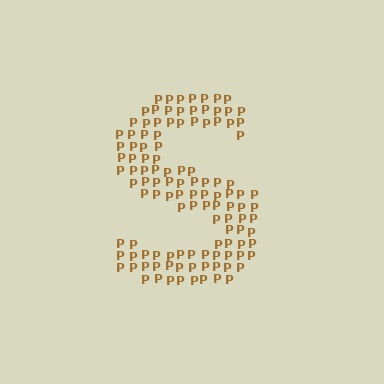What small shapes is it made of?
It is made of small letter P's.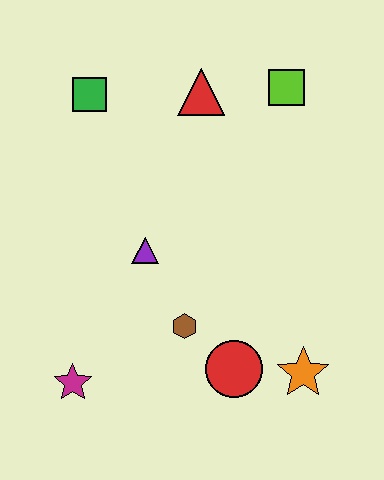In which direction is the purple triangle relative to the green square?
The purple triangle is below the green square.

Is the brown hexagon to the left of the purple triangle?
No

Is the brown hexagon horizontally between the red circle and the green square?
Yes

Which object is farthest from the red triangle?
The magenta star is farthest from the red triangle.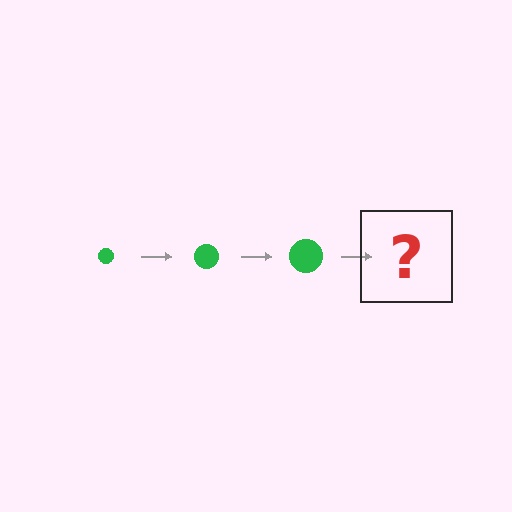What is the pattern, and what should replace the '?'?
The pattern is that the circle gets progressively larger each step. The '?' should be a green circle, larger than the previous one.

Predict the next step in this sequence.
The next step is a green circle, larger than the previous one.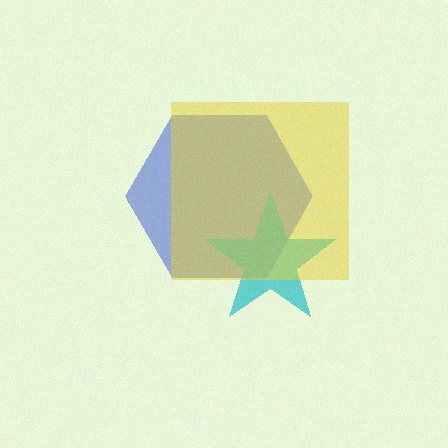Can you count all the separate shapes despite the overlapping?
Yes, there are 3 separate shapes.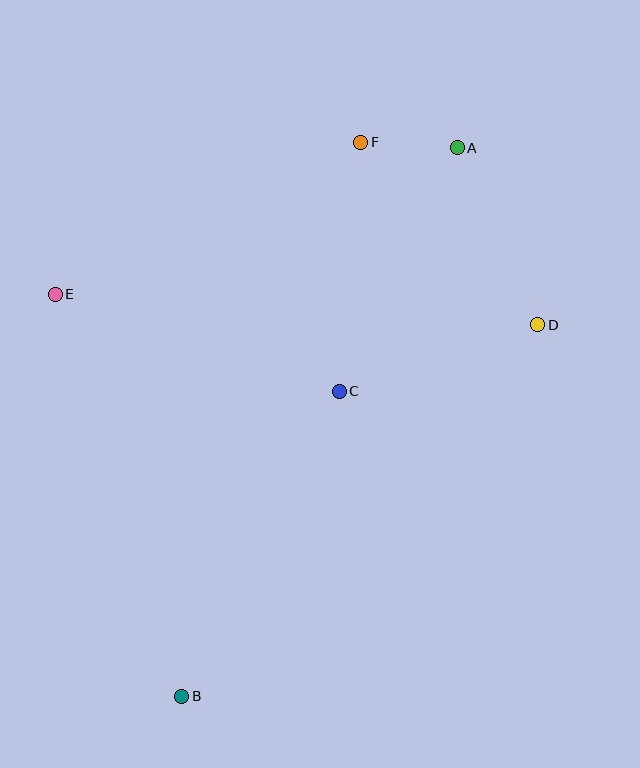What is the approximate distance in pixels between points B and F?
The distance between B and F is approximately 582 pixels.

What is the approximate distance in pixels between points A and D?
The distance between A and D is approximately 194 pixels.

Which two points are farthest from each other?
Points A and B are farthest from each other.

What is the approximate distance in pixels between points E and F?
The distance between E and F is approximately 341 pixels.